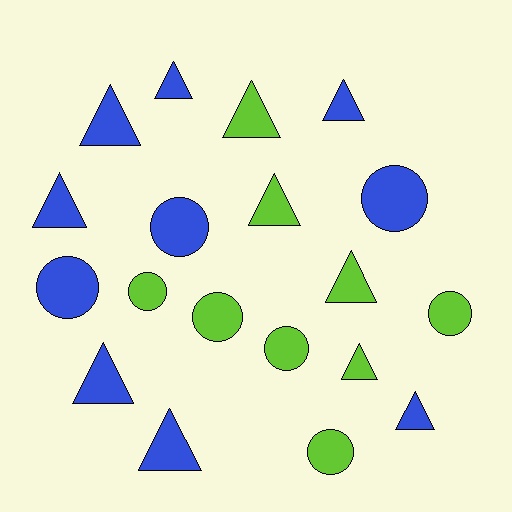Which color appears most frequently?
Blue, with 10 objects.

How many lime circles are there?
There are 5 lime circles.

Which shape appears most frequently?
Triangle, with 11 objects.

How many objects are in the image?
There are 19 objects.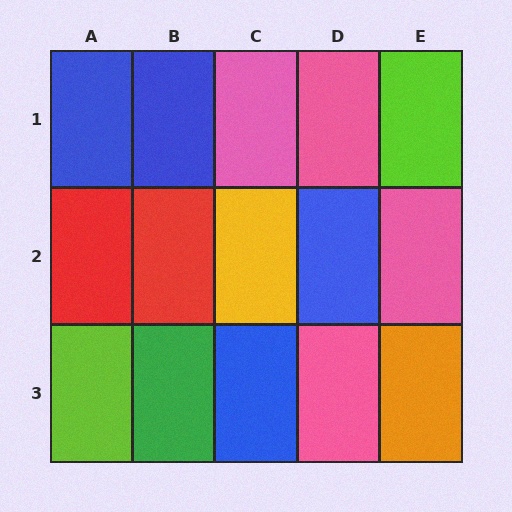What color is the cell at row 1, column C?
Pink.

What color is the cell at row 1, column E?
Lime.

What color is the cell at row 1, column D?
Pink.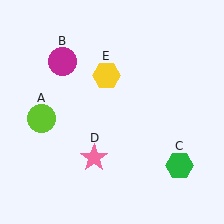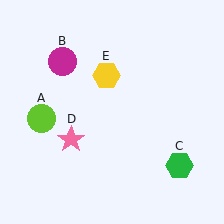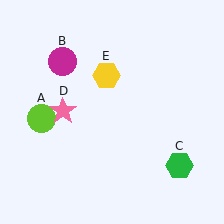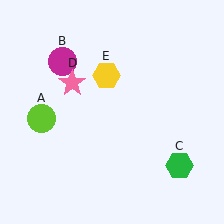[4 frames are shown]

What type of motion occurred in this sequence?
The pink star (object D) rotated clockwise around the center of the scene.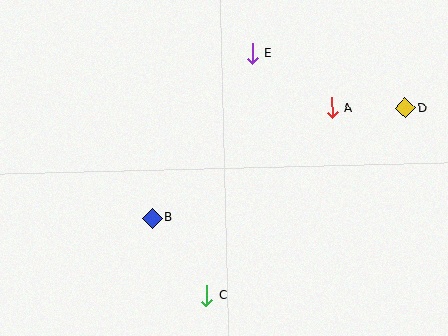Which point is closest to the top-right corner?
Point D is closest to the top-right corner.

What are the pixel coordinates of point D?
Point D is at (405, 108).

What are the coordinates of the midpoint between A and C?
The midpoint between A and C is at (269, 202).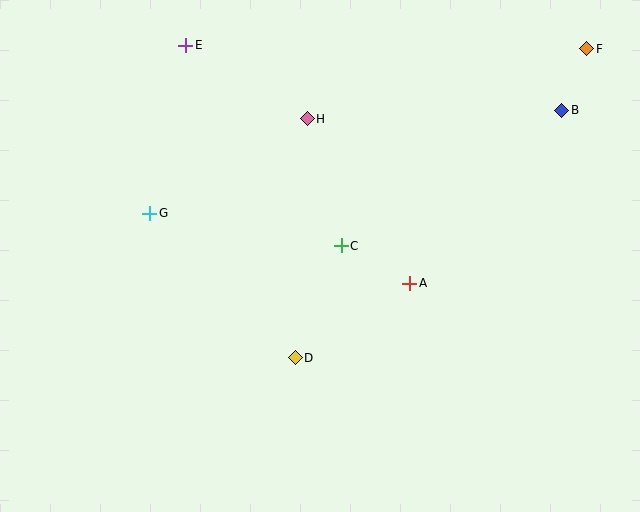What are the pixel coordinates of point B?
Point B is at (562, 110).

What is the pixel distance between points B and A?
The distance between B and A is 230 pixels.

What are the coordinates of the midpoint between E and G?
The midpoint between E and G is at (168, 129).